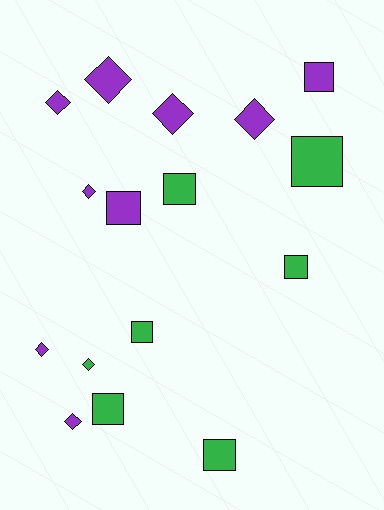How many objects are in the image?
There are 16 objects.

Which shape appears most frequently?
Diamond, with 8 objects.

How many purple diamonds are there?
There are 7 purple diamonds.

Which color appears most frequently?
Purple, with 9 objects.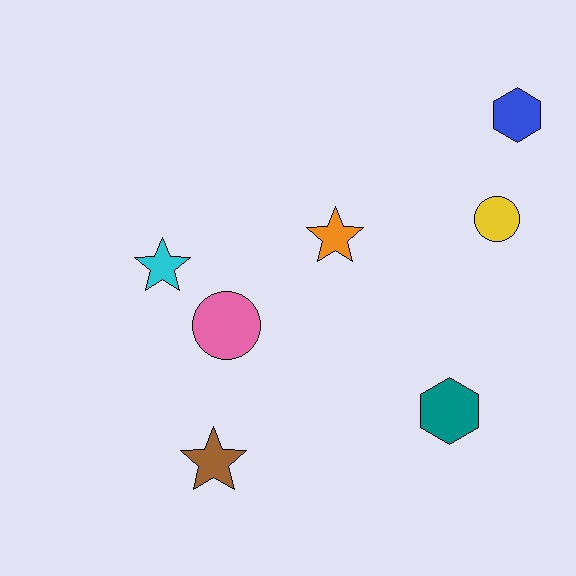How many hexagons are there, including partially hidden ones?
There are 2 hexagons.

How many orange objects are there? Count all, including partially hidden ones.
There is 1 orange object.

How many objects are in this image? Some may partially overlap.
There are 7 objects.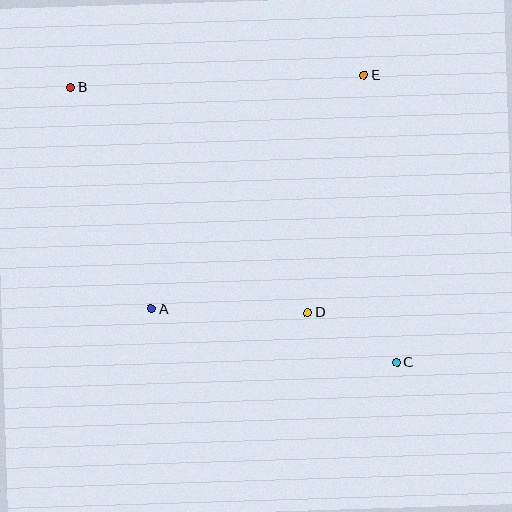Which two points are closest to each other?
Points C and D are closest to each other.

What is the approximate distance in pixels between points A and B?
The distance between A and B is approximately 236 pixels.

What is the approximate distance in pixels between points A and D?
The distance between A and D is approximately 156 pixels.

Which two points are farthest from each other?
Points B and C are farthest from each other.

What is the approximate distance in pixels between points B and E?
The distance between B and E is approximately 294 pixels.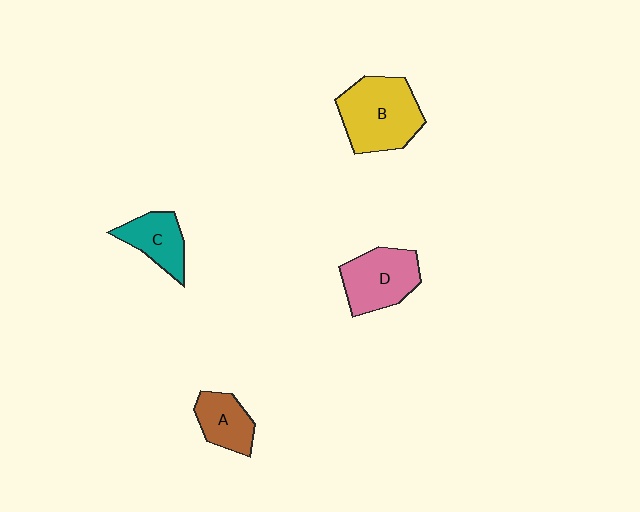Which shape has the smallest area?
Shape A (brown).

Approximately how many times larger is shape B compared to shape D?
Approximately 1.3 times.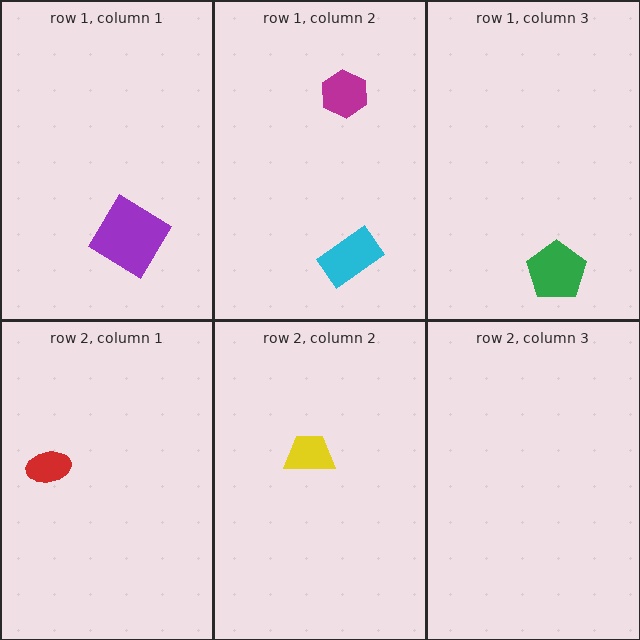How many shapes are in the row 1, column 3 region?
1.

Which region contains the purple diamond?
The row 1, column 1 region.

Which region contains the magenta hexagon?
The row 1, column 2 region.